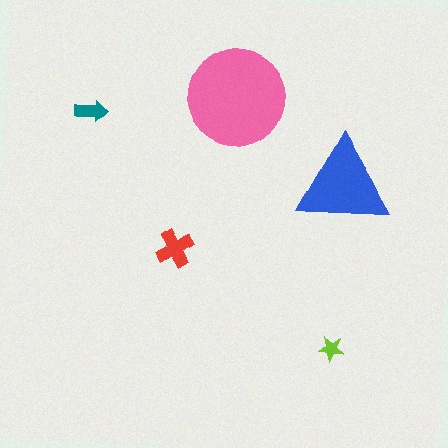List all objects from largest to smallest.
The pink circle, the blue triangle, the red cross, the teal arrow, the lime star.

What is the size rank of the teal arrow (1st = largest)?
4th.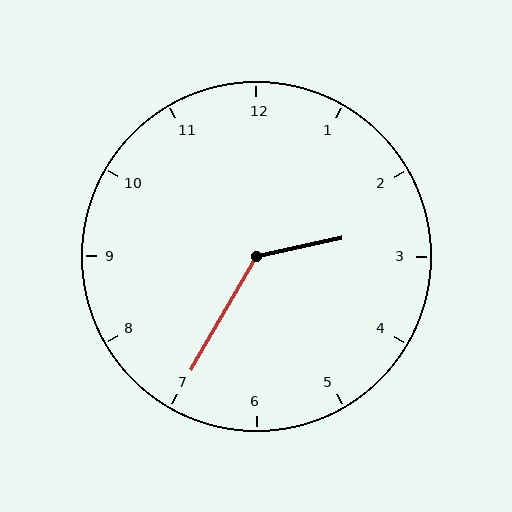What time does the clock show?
2:35.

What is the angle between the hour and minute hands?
Approximately 132 degrees.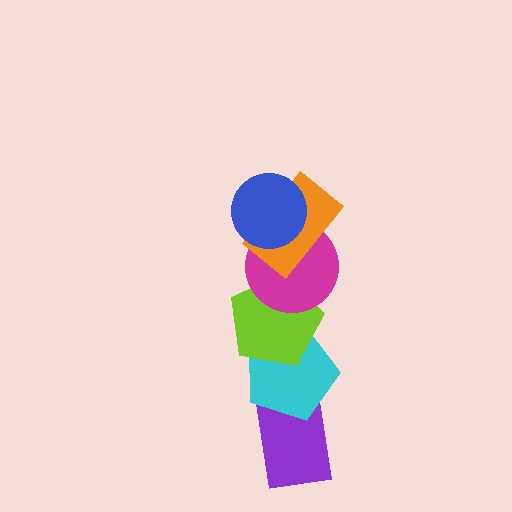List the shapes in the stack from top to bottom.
From top to bottom: the blue circle, the orange rectangle, the magenta circle, the lime pentagon, the cyan pentagon, the purple rectangle.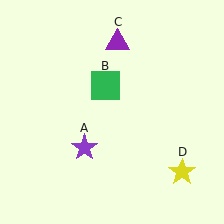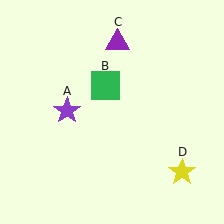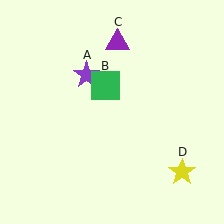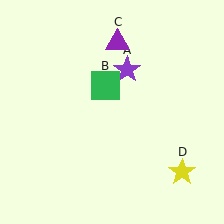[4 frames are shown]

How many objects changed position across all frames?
1 object changed position: purple star (object A).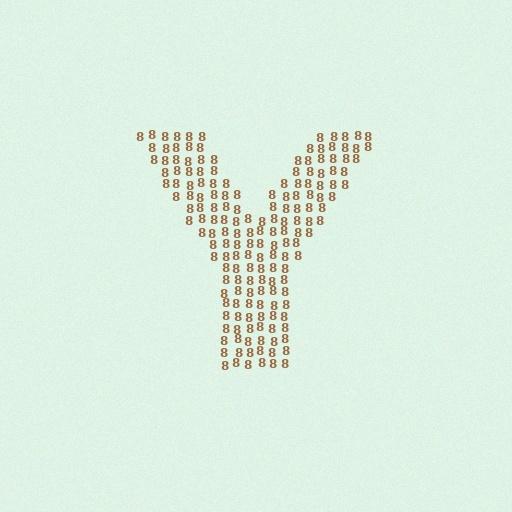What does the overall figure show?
The overall figure shows the letter Y.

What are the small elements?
The small elements are digit 8's.